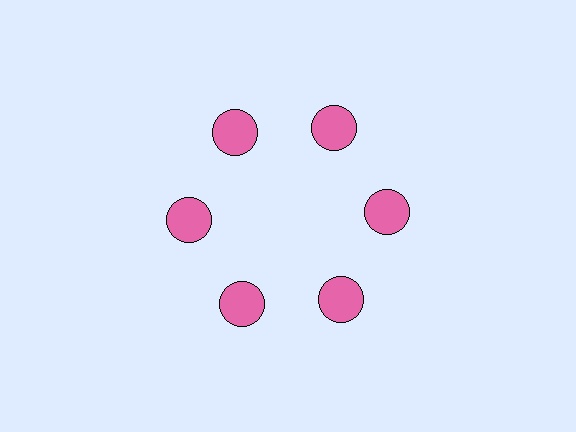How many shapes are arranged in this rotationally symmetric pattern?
There are 6 shapes, arranged in 6 groups of 1.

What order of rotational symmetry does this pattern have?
This pattern has 6-fold rotational symmetry.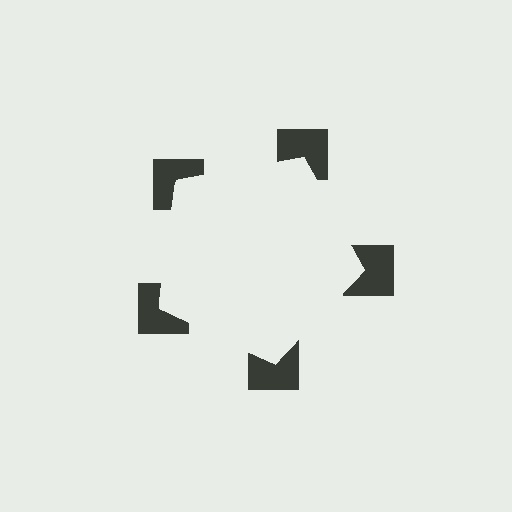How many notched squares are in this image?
There are 5 — one at each vertex of the illusory pentagon.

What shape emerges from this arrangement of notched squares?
An illusory pentagon — its edges are inferred from the aligned wedge cuts in the notched squares, not physically drawn.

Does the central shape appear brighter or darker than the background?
It typically appears slightly brighter than the background, even though no actual brightness change is drawn.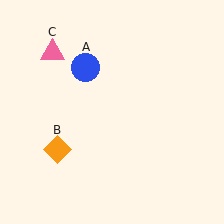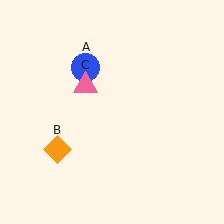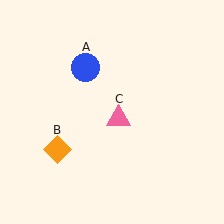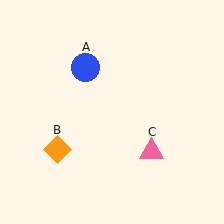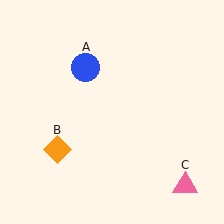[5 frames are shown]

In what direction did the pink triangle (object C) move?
The pink triangle (object C) moved down and to the right.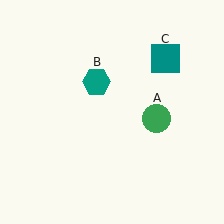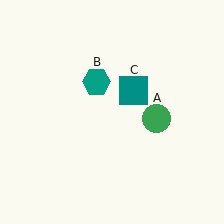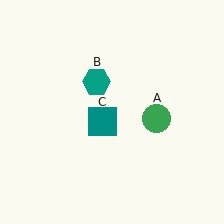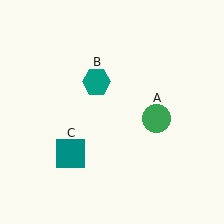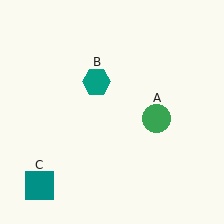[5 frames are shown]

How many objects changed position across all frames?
1 object changed position: teal square (object C).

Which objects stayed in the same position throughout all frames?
Green circle (object A) and teal hexagon (object B) remained stationary.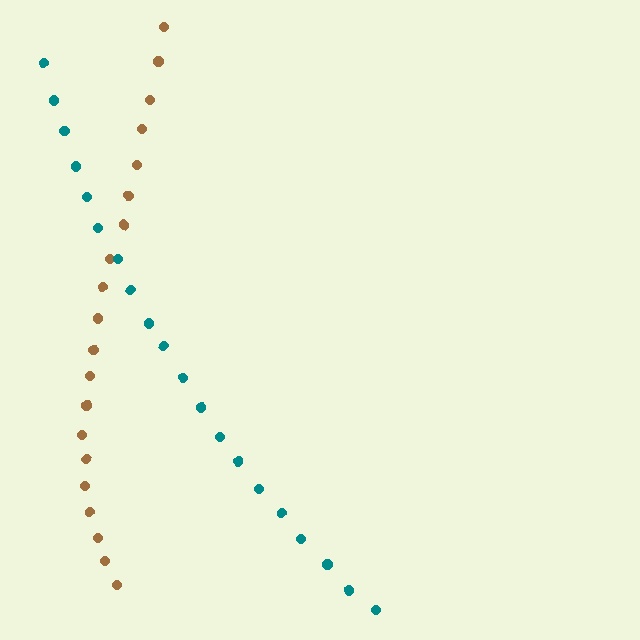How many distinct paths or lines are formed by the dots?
There are 2 distinct paths.